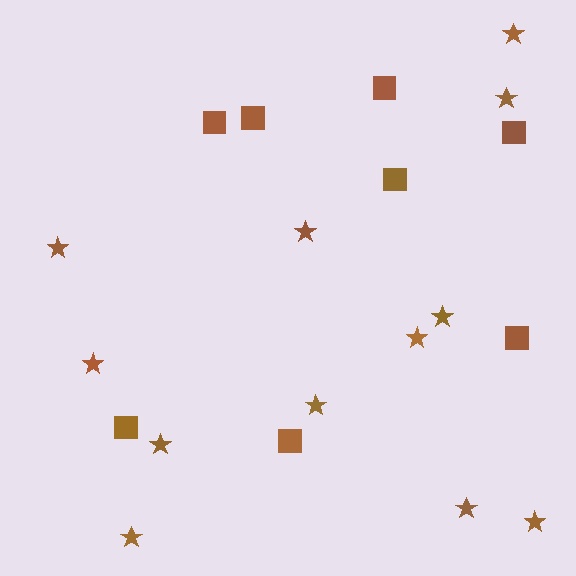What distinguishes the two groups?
There are 2 groups: one group of squares (8) and one group of stars (12).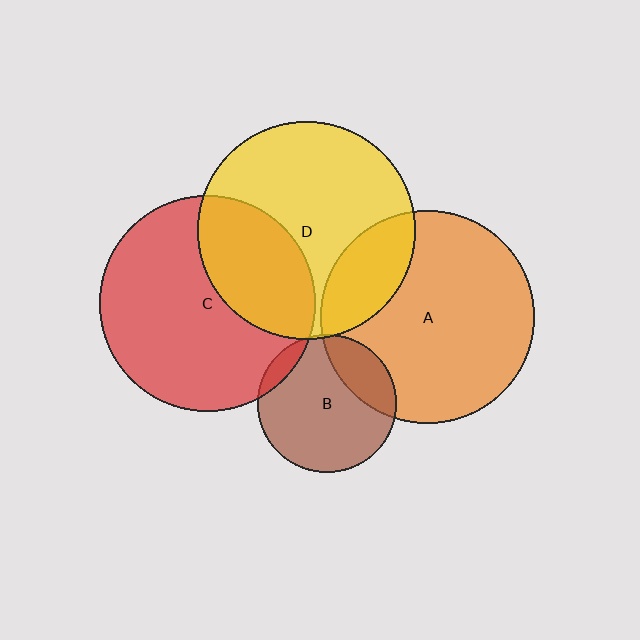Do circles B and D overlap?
Yes.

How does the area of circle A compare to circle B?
Approximately 2.4 times.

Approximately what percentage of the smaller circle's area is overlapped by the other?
Approximately 5%.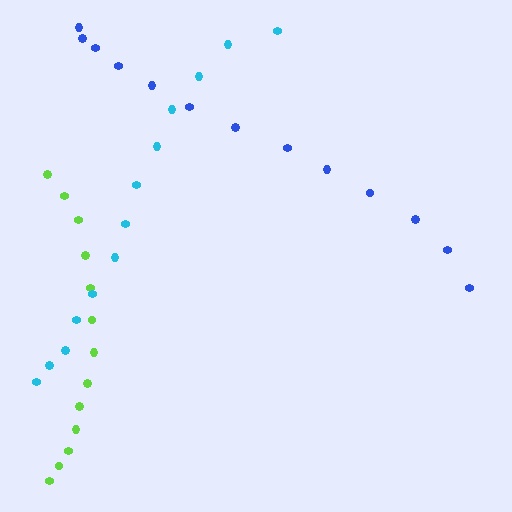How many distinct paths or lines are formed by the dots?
There are 3 distinct paths.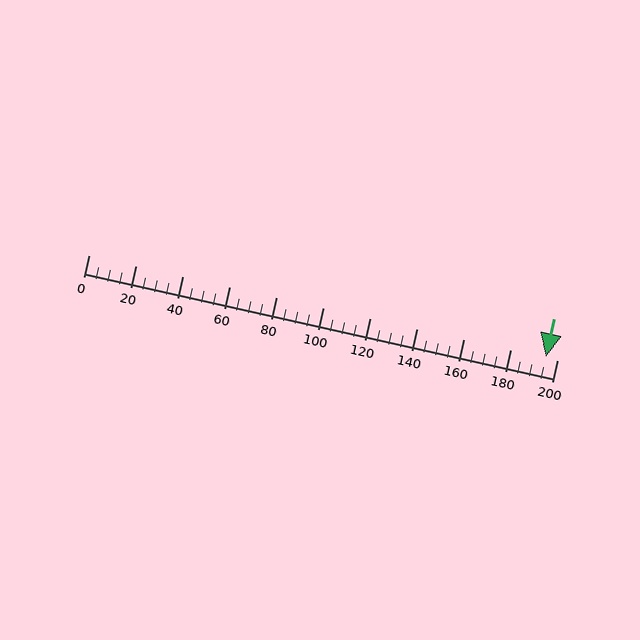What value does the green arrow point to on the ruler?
The green arrow points to approximately 195.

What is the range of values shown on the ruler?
The ruler shows values from 0 to 200.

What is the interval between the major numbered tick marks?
The major tick marks are spaced 20 units apart.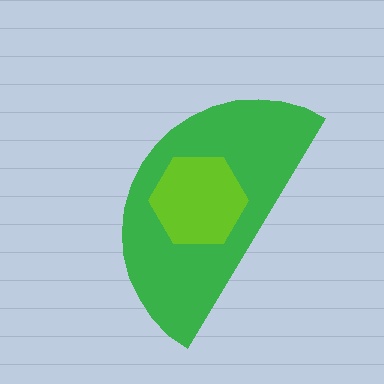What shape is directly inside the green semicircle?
The lime hexagon.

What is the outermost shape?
The green semicircle.